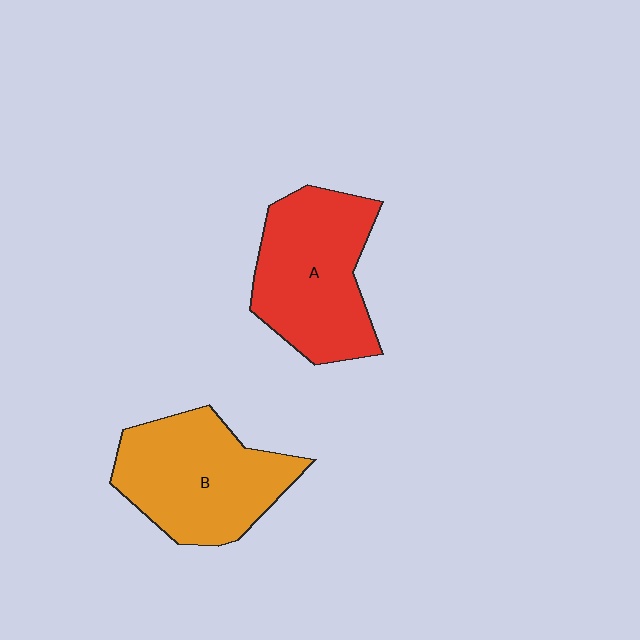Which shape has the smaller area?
Shape B (orange).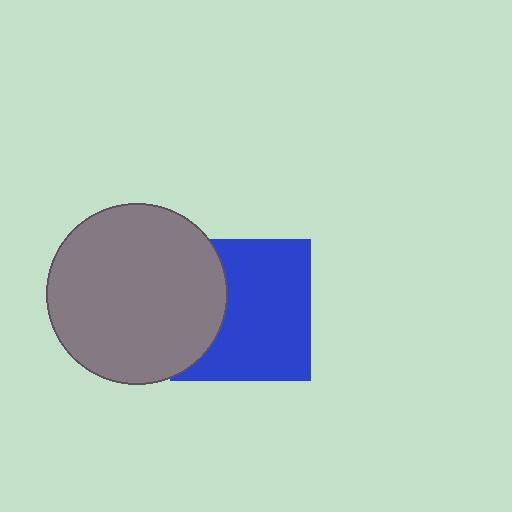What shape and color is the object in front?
The object in front is a gray circle.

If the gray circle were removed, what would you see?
You would see the complete blue square.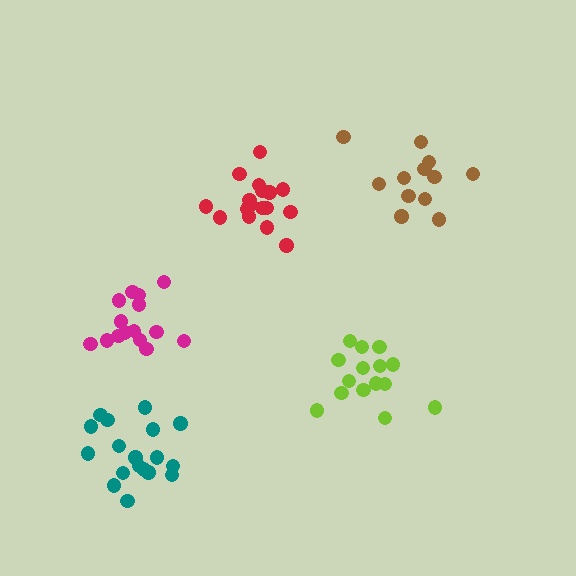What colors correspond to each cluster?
The clusters are colored: red, brown, magenta, teal, lime.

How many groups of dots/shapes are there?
There are 5 groups.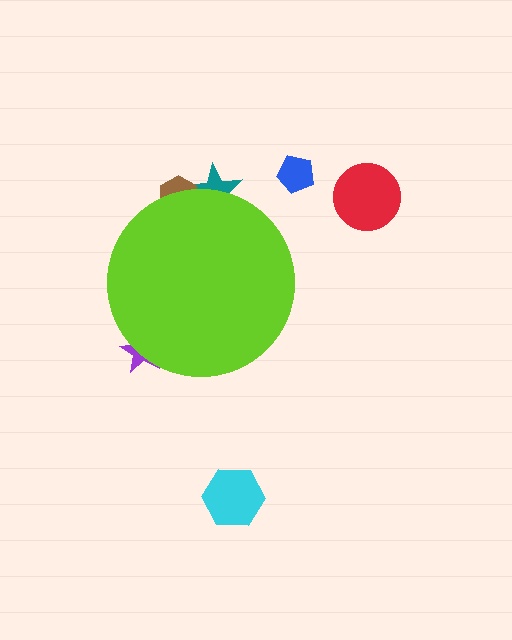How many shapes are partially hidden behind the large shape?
3 shapes are partially hidden.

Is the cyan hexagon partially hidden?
No, the cyan hexagon is fully visible.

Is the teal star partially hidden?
Yes, the teal star is partially hidden behind the lime circle.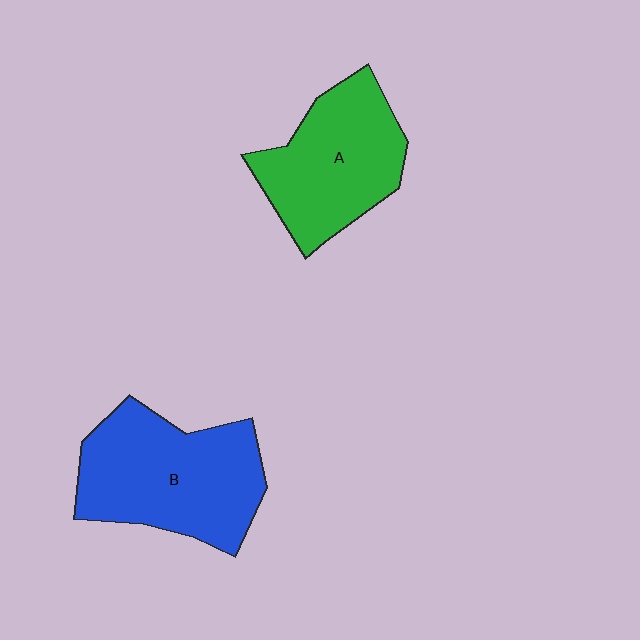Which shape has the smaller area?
Shape A (green).